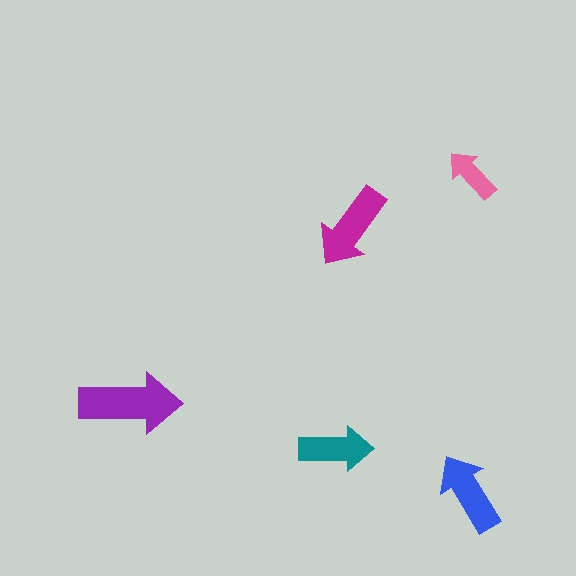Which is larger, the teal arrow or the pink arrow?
The teal one.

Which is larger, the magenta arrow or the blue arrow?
The magenta one.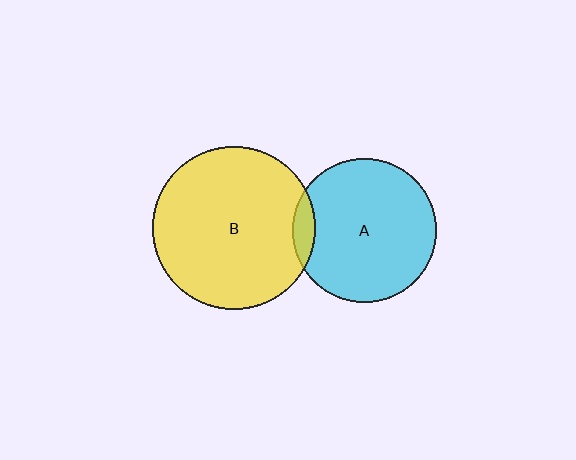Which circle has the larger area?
Circle B (yellow).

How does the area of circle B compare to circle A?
Approximately 1.3 times.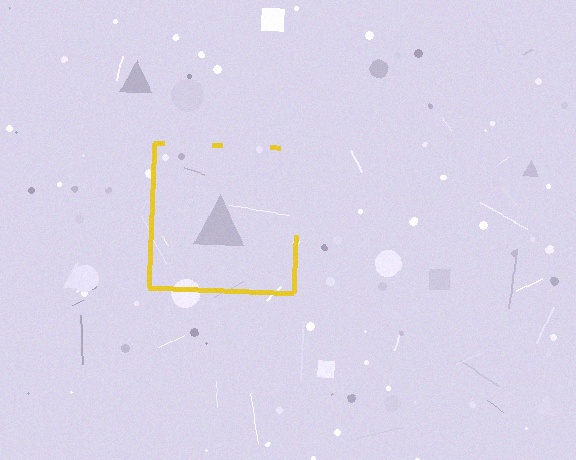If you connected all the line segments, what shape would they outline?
They would outline a square.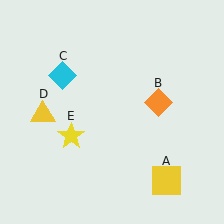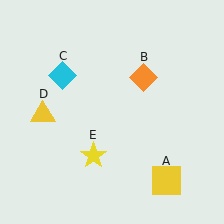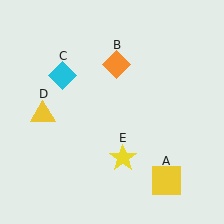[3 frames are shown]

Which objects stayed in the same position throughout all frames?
Yellow square (object A) and cyan diamond (object C) and yellow triangle (object D) remained stationary.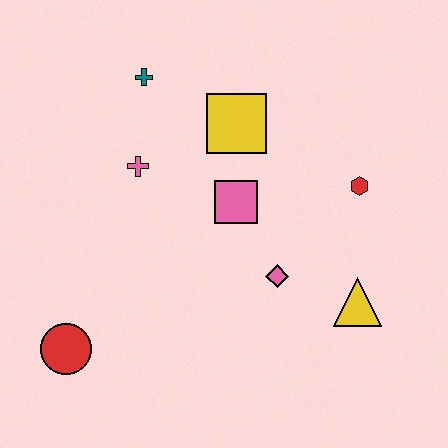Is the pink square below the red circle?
No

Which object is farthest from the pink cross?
The yellow triangle is farthest from the pink cross.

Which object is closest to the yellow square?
The pink square is closest to the yellow square.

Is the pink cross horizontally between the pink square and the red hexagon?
No